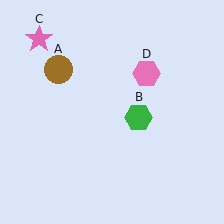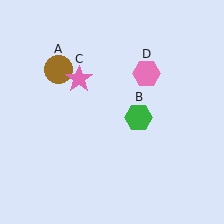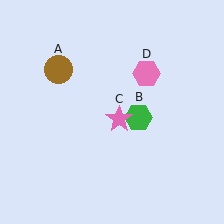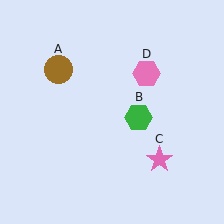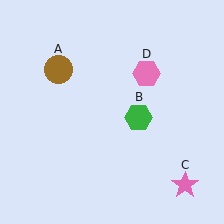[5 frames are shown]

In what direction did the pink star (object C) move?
The pink star (object C) moved down and to the right.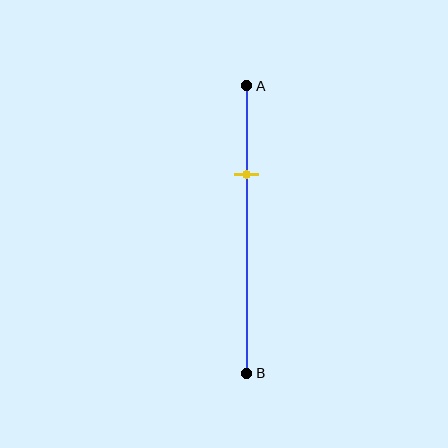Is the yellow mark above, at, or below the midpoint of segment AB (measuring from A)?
The yellow mark is above the midpoint of segment AB.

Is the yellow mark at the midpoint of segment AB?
No, the mark is at about 30% from A, not at the 50% midpoint.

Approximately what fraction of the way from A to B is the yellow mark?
The yellow mark is approximately 30% of the way from A to B.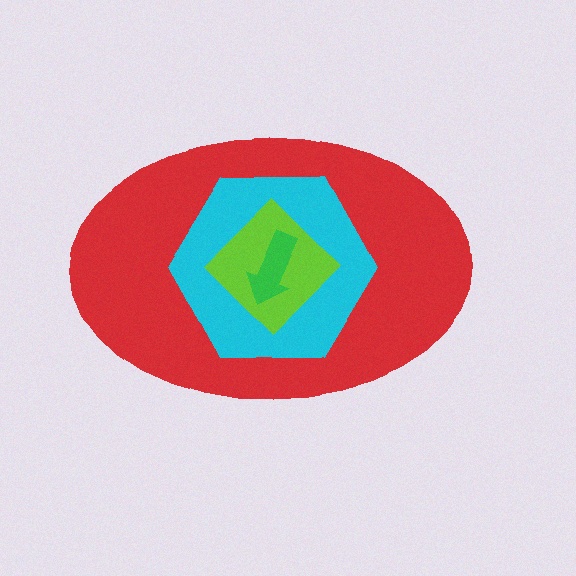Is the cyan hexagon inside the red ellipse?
Yes.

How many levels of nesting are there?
4.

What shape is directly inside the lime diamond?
The green arrow.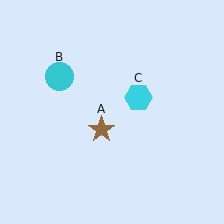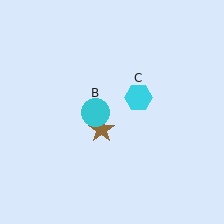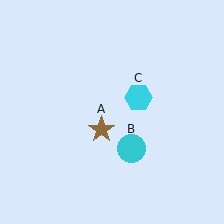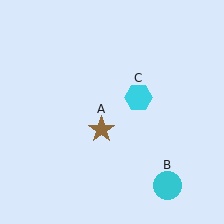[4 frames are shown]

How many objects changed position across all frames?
1 object changed position: cyan circle (object B).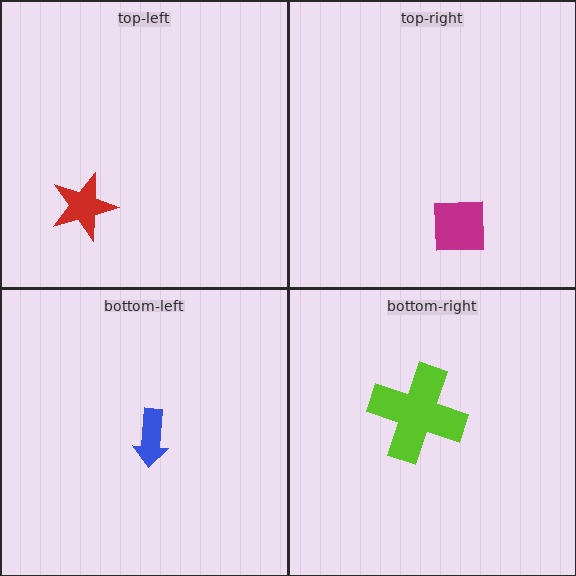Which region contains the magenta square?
The top-right region.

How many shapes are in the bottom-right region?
1.